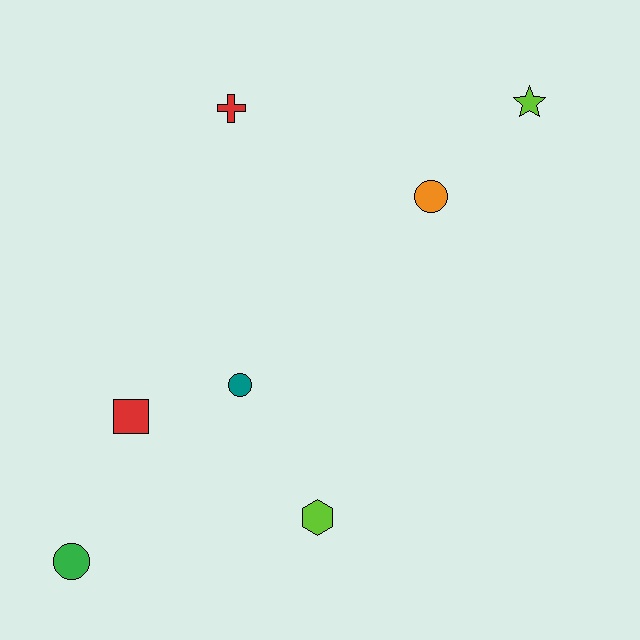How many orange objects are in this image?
There is 1 orange object.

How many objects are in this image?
There are 7 objects.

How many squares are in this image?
There is 1 square.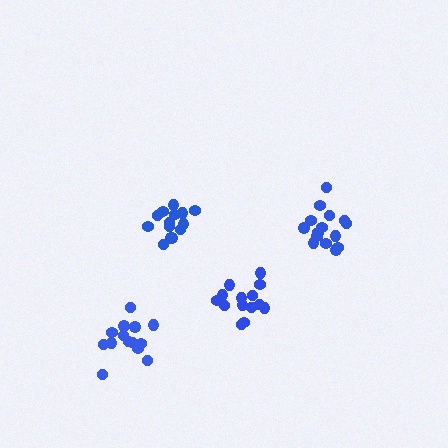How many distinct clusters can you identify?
There are 4 distinct clusters.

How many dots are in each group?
Group 1: 14 dots, Group 2: 14 dots, Group 3: 14 dots, Group 4: 15 dots (57 total).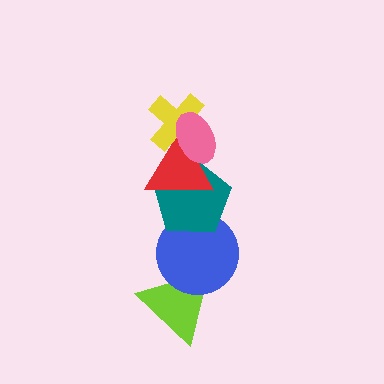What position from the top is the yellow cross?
The yellow cross is 2nd from the top.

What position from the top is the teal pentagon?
The teal pentagon is 4th from the top.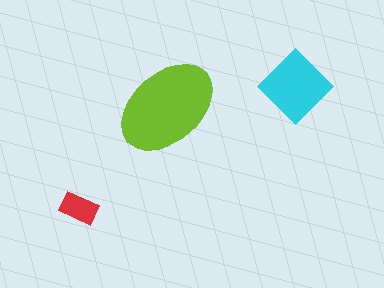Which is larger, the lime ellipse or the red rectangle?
The lime ellipse.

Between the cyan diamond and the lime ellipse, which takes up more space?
The lime ellipse.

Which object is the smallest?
The red rectangle.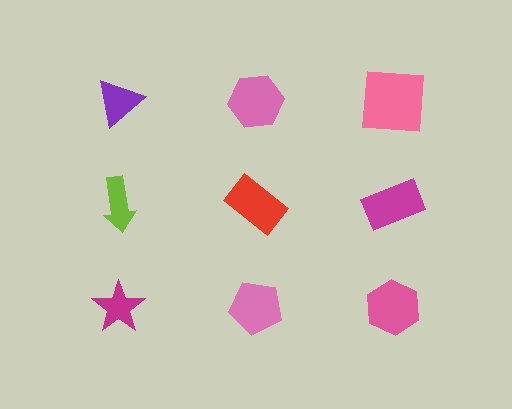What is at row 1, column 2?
A pink hexagon.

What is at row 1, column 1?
A purple triangle.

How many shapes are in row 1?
3 shapes.